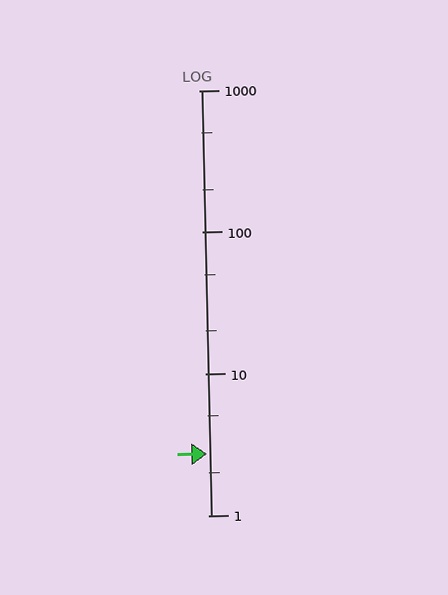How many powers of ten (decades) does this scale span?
The scale spans 3 decades, from 1 to 1000.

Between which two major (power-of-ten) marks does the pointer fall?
The pointer is between 1 and 10.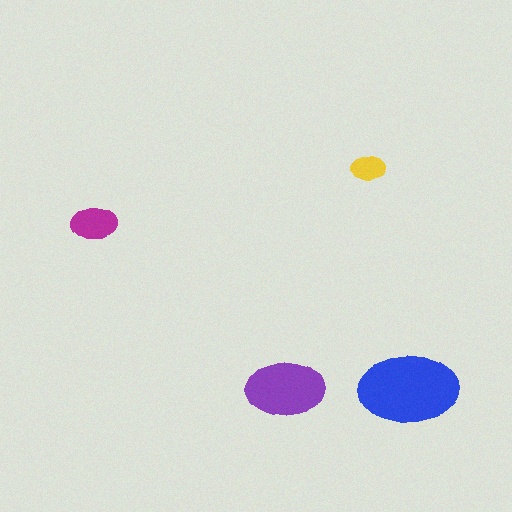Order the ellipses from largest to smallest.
the blue one, the purple one, the magenta one, the yellow one.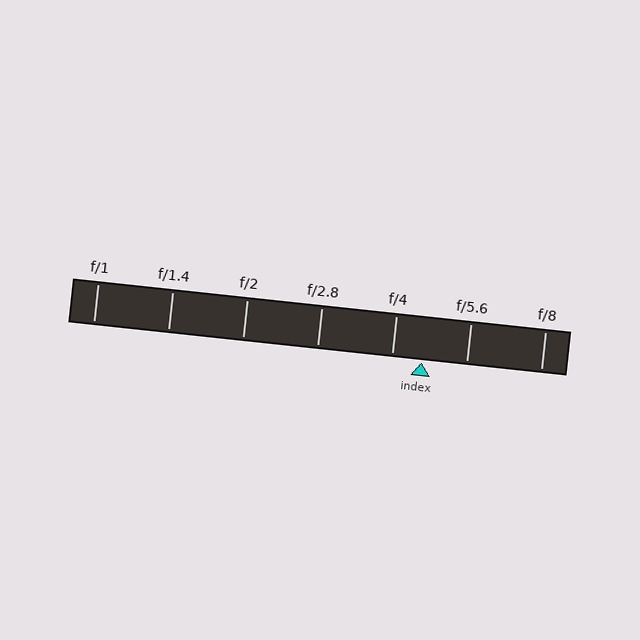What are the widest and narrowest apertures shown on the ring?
The widest aperture shown is f/1 and the narrowest is f/8.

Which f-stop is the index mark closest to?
The index mark is closest to f/4.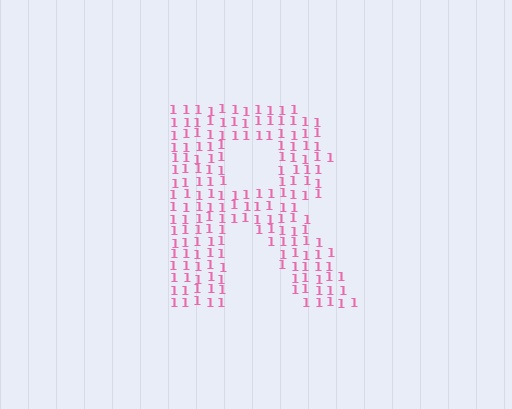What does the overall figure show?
The overall figure shows the letter R.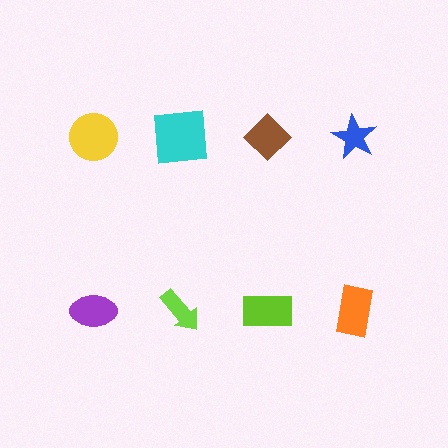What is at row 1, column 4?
A blue star.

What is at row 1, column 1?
A yellow circle.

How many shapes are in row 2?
4 shapes.